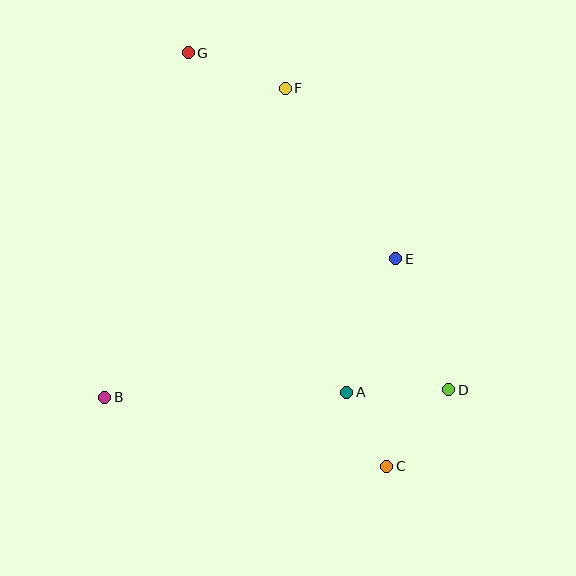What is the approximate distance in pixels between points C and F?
The distance between C and F is approximately 391 pixels.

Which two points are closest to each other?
Points A and C are closest to each other.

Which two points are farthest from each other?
Points C and G are farthest from each other.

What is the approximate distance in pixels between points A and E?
The distance between A and E is approximately 142 pixels.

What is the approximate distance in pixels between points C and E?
The distance between C and E is approximately 207 pixels.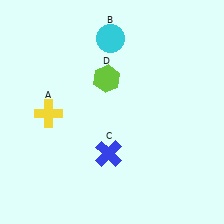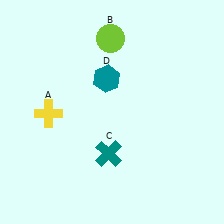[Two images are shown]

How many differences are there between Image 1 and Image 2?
There are 3 differences between the two images.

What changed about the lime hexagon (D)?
In Image 1, D is lime. In Image 2, it changed to teal.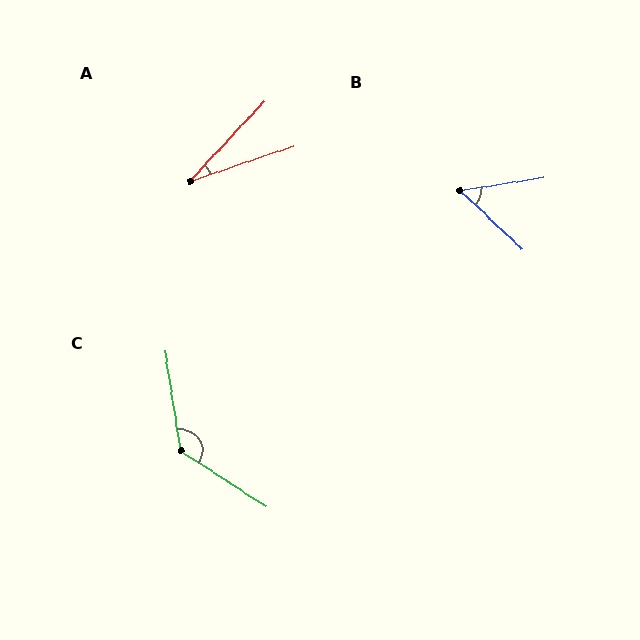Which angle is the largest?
C, at approximately 132 degrees.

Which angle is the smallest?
A, at approximately 28 degrees.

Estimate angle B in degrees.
Approximately 52 degrees.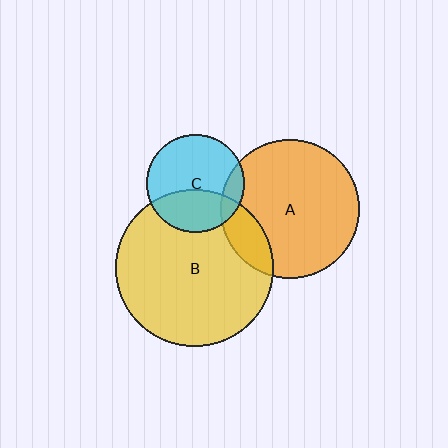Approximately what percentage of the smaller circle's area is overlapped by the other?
Approximately 35%.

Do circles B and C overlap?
Yes.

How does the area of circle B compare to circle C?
Approximately 2.6 times.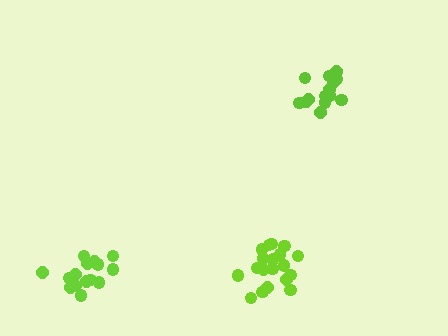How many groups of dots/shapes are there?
There are 3 groups.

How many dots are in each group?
Group 1: 14 dots, Group 2: 16 dots, Group 3: 19 dots (49 total).